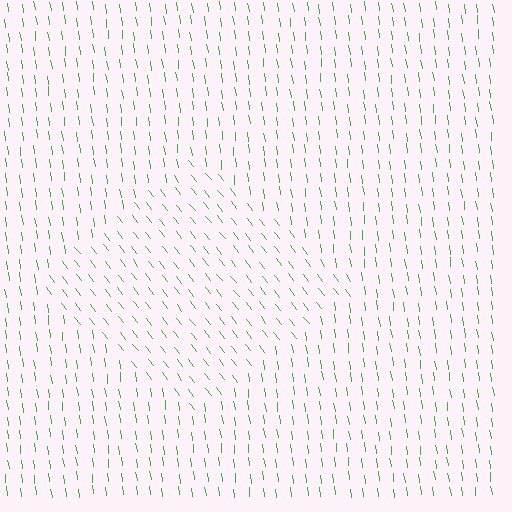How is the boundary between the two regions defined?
The boundary is defined purely by a change in line orientation (approximately 31 degrees difference). All lines are the same color and thickness.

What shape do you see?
I see a diamond.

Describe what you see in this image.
The image is filled with small green line segments. A diamond region in the image has lines oriented differently from the surrounding lines, creating a visible texture boundary.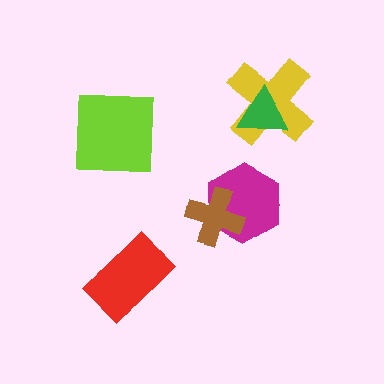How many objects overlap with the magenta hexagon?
1 object overlaps with the magenta hexagon.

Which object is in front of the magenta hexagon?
The brown cross is in front of the magenta hexagon.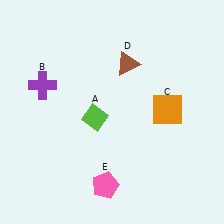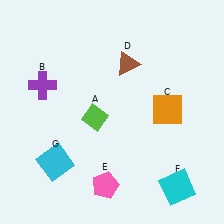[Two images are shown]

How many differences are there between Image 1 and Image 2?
There are 2 differences between the two images.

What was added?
A cyan square (F), a cyan square (G) were added in Image 2.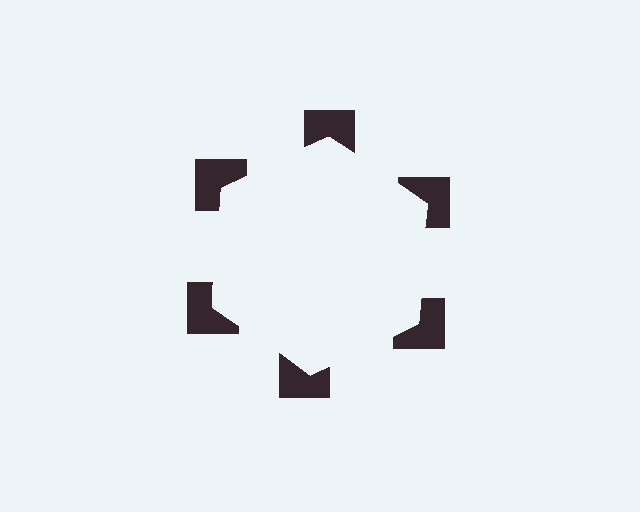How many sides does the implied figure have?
6 sides.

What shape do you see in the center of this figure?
An illusory hexagon — its edges are inferred from the aligned wedge cuts in the notched squares, not physically drawn.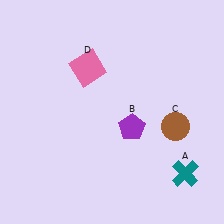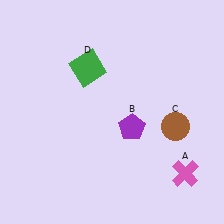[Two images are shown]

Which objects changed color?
A changed from teal to pink. D changed from pink to green.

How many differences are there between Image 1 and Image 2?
There are 2 differences between the two images.